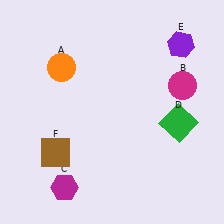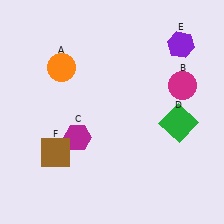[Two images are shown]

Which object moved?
The magenta hexagon (C) moved up.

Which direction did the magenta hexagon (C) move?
The magenta hexagon (C) moved up.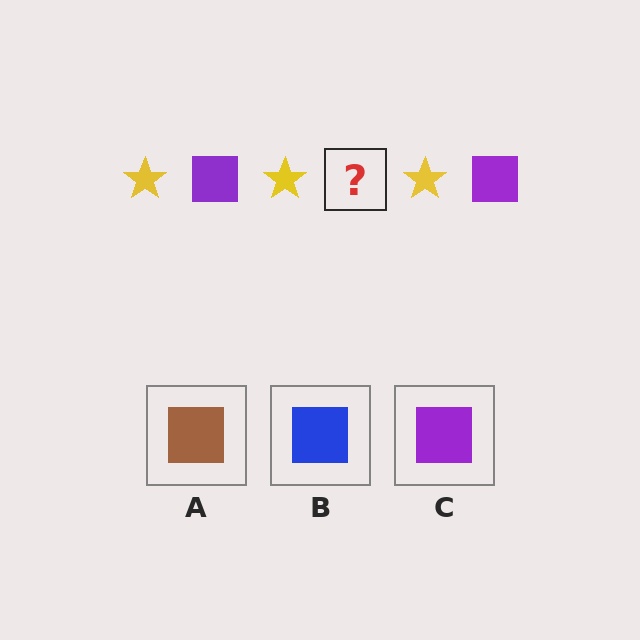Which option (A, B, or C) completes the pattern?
C.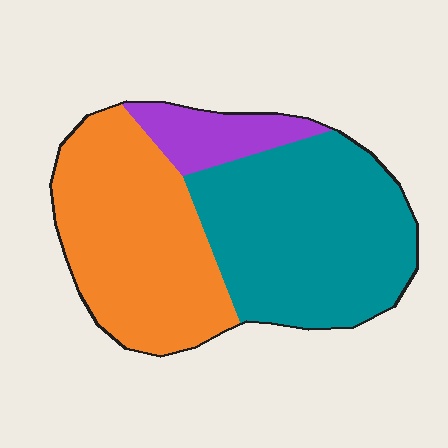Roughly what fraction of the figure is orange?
Orange takes up about two fifths (2/5) of the figure.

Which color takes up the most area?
Teal, at roughly 45%.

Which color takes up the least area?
Purple, at roughly 10%.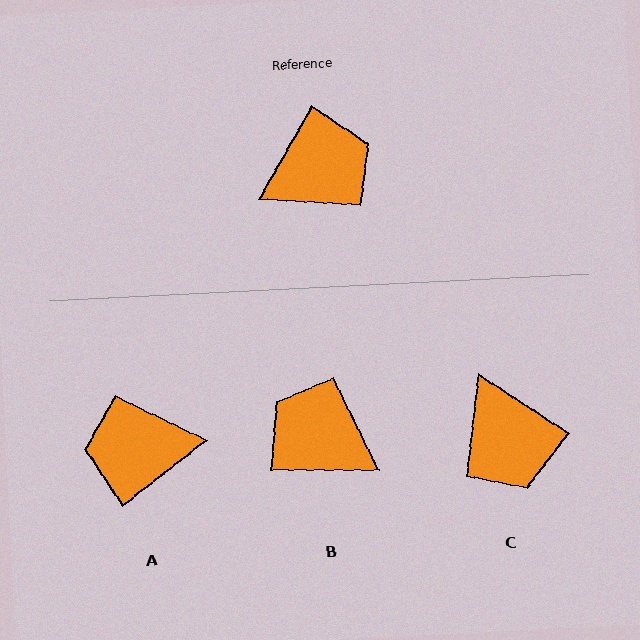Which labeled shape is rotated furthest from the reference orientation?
A, about 157 degrees away.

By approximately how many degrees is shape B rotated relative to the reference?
Approximately 119 degrees counter-clockwise.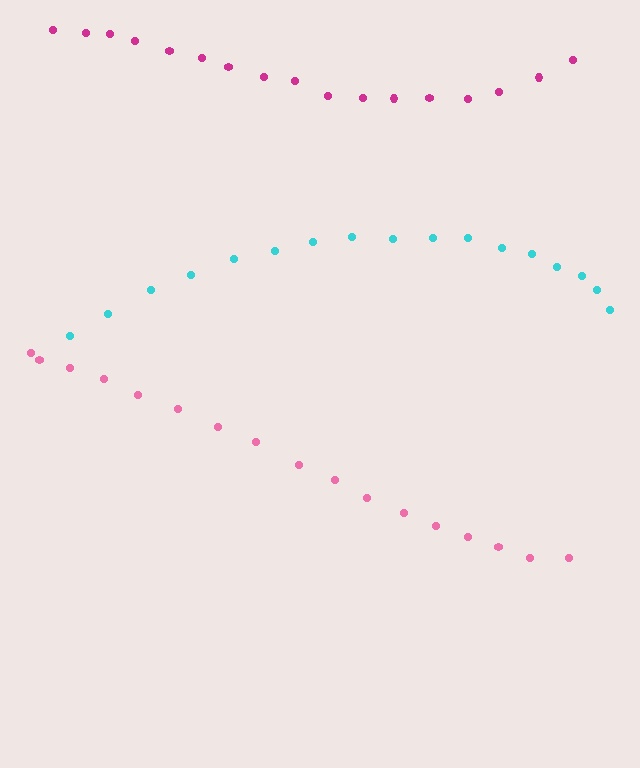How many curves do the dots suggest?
There are 3 distinct paths.